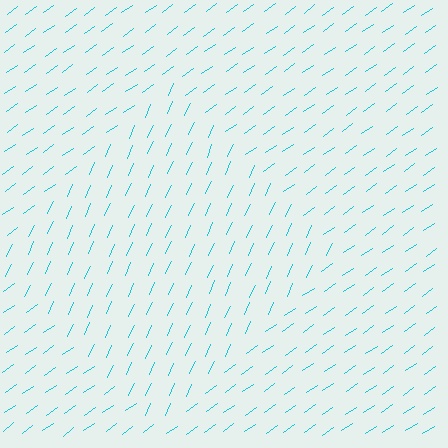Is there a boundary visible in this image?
Yes, there is a texture boundary formed by a change in line orientation.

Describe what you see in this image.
The image is filled with small cyan line segments. A diamond region in the image has lines oriented differently from the surrounding lines, creating a visible texture boundary.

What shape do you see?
I see a diamond.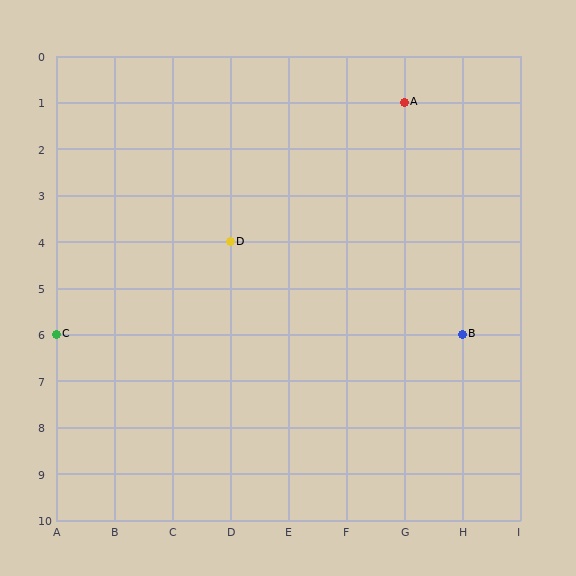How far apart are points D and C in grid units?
Points D and C are 3 columns and 2 rows apart (about 3.6 grid units diagonally).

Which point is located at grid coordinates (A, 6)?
Point C is at (A, 6).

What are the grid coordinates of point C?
Point C is at grid coordinates (A, 6).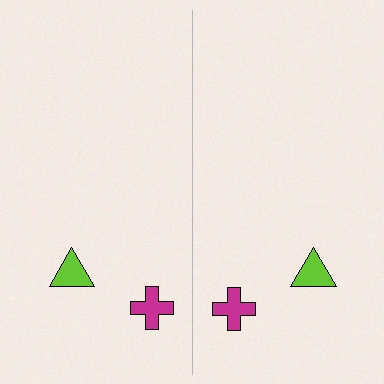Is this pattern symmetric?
Yes, this pattern has bilateral (reflection) symmetry.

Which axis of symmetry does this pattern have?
The pattern has a vertical axis of symmetry running through the center of the image.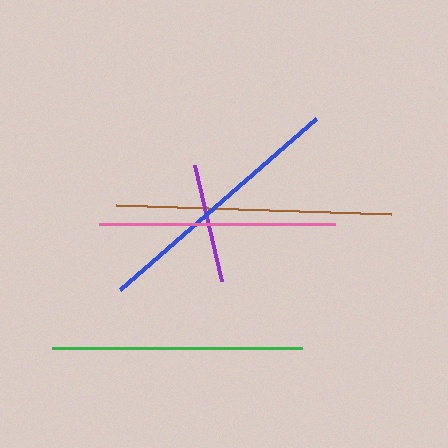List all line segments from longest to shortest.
From longest to shortest: brown, blue, green, pink, purple.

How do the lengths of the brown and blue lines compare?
The brown and blue lines are approximately the same length.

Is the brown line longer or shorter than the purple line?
The brown line is longer than the purple line.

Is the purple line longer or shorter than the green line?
The green line is longer than the purple line.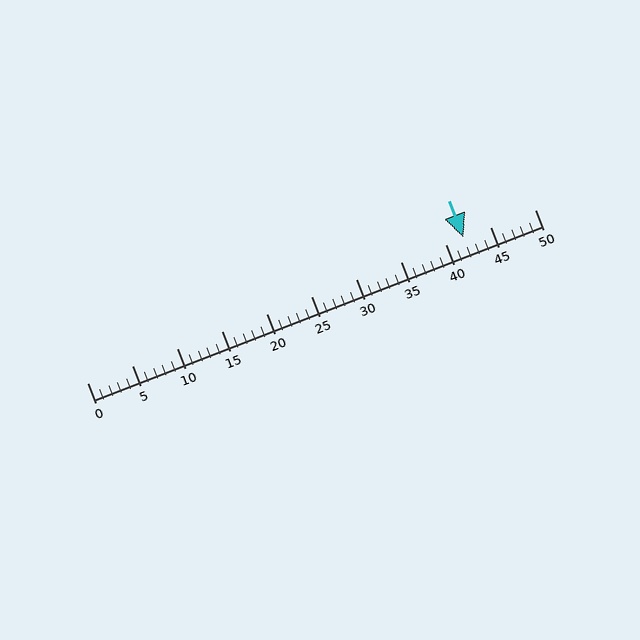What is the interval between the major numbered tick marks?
The major tick marks are spaced 5 units apart.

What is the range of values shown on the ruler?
The ruler shows values from 0 to 50.